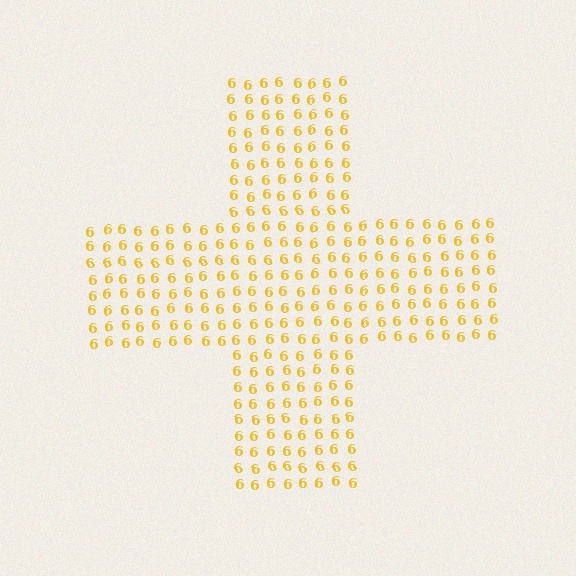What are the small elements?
The small elements are digit 6's.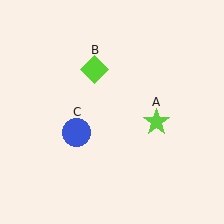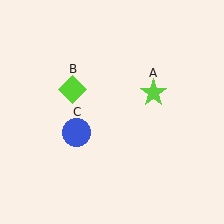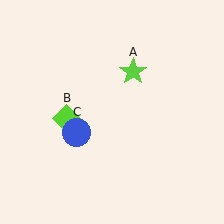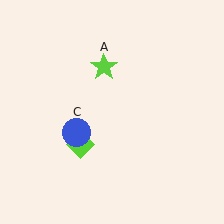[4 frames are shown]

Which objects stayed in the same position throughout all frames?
Blue circle (object C) remained stationary.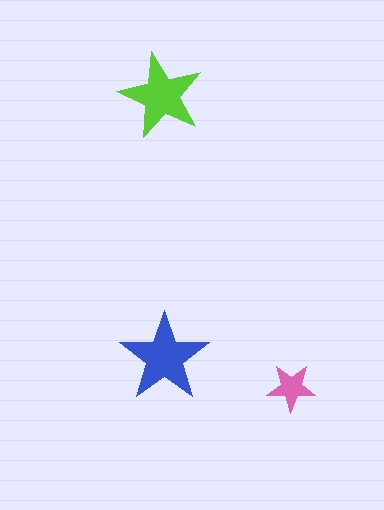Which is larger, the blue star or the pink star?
The blue one.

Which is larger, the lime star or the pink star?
The lime one.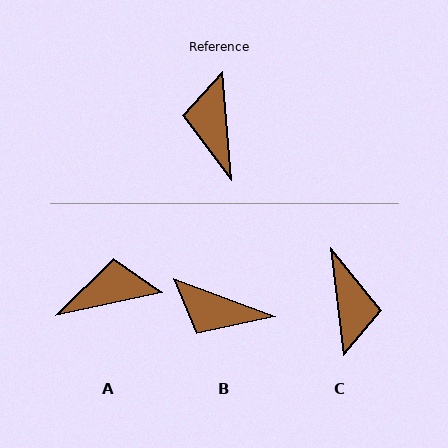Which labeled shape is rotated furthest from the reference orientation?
C, about 178 degrees away.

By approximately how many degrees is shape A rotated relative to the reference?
Approximately 83 degrees clockwise.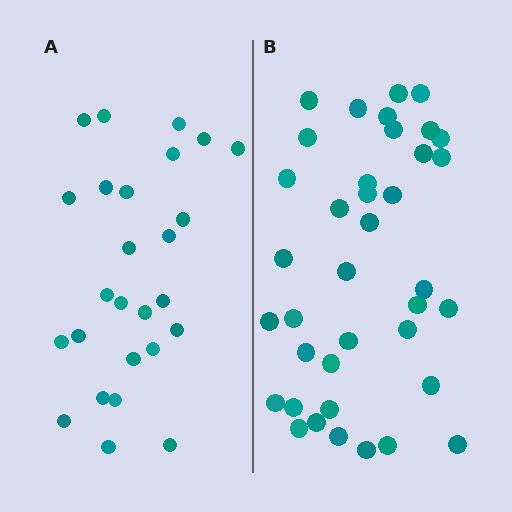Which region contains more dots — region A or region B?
Region B (the right region) has more dots.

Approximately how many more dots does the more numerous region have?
Region B has roughly 12 or so more dots than region A.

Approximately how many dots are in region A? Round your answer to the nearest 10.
About 30 dots. (The exact count is 26, which rounds to 30.)